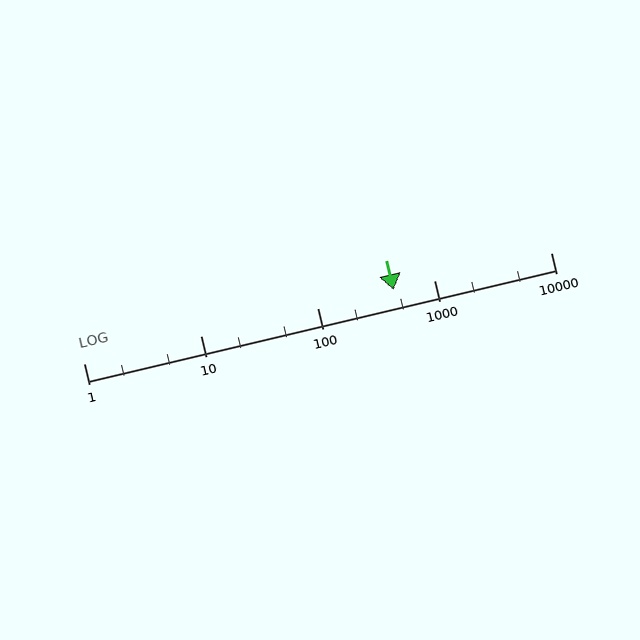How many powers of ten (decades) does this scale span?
The scale spans 4 decades, from 1 to 10000.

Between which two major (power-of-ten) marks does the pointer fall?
The pointer is between 100 and 1000.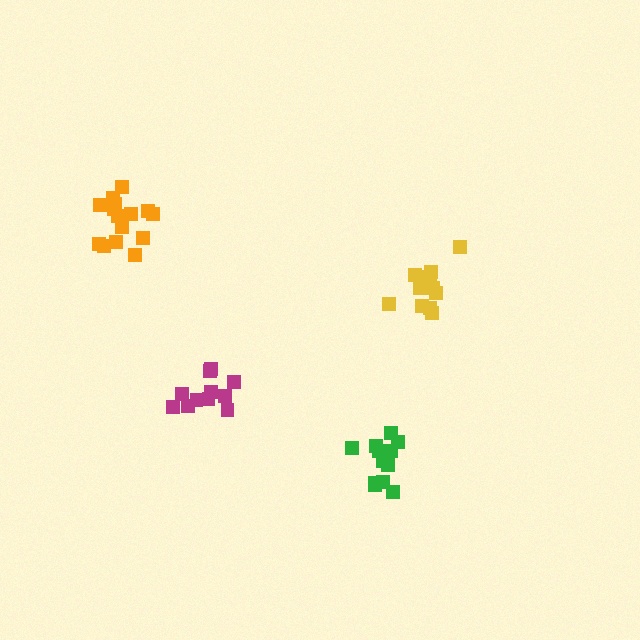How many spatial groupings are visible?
There are 4 spatial groupings.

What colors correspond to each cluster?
The clusters are colored: orange, magenta, green, yellow.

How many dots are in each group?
Group 1: 15 dots, Group 2: 11 dots, Group 3: 12 dots, Group 4: 12 dots (50 total).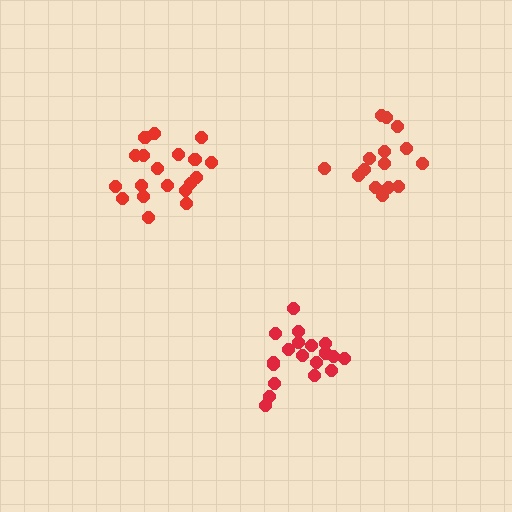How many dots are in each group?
Group 1: 19 dots, Group 2: 19 dots, Group 3: 15 dots (53 total).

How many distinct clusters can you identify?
There are 3 distinct clusters.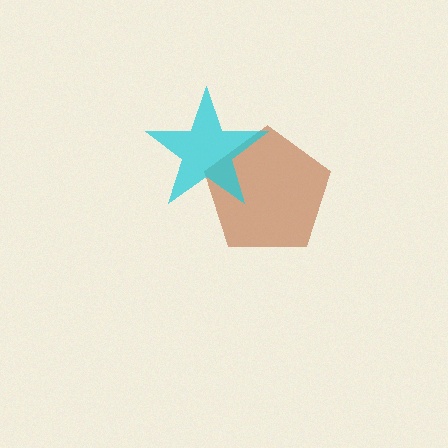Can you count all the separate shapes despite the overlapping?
Yes, there are 2 separate shapes.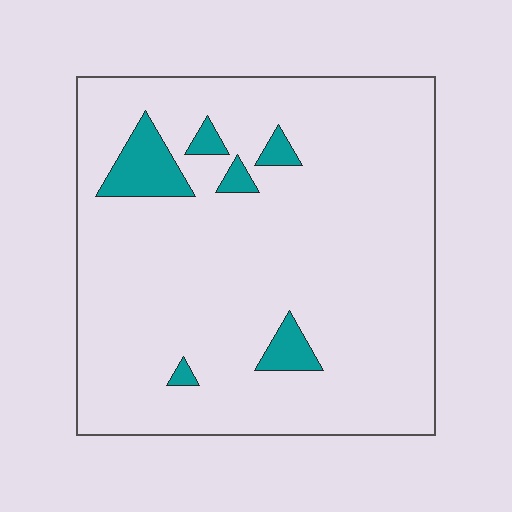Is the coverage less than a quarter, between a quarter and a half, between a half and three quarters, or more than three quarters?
Less than a quarter.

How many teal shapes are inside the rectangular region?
6.